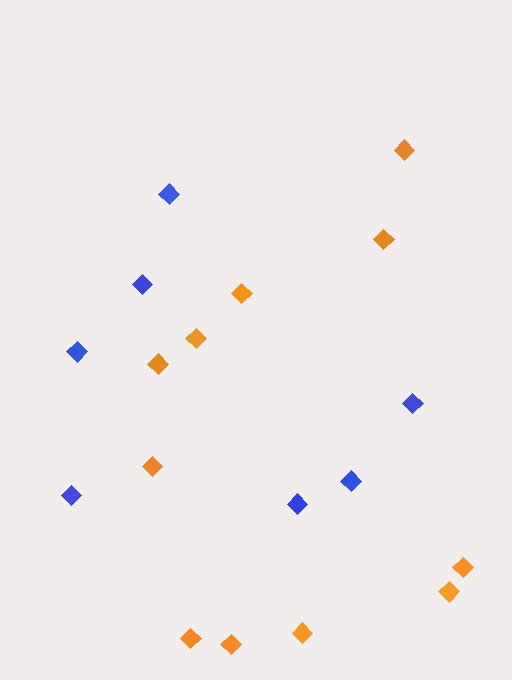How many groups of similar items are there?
There are 2 groups: one group of blue diamonds (7) and one group of orange diamonds (11).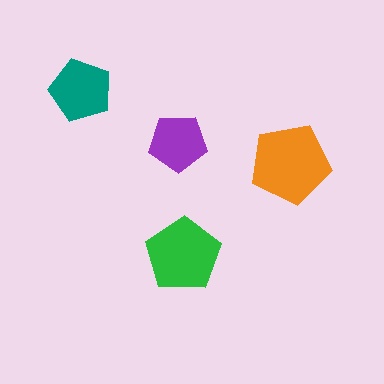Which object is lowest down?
The green pentagon is bottommost.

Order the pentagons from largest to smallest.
the orange one, the green one, the teal one, the purple one.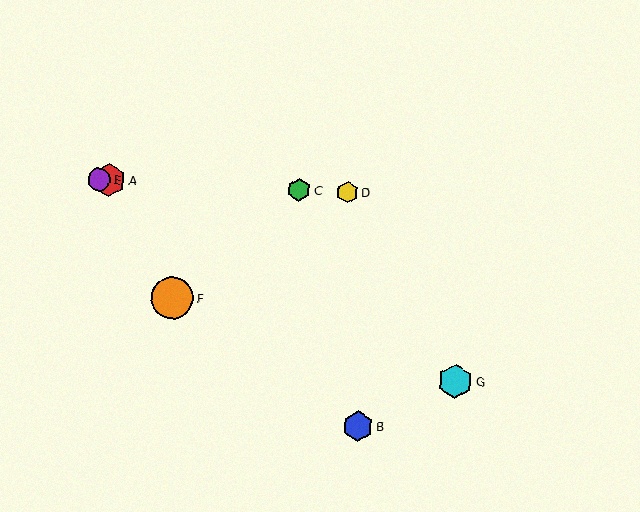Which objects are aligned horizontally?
Objects A, C, D, E are aligned horizontally.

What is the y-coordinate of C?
Object C is at y≈190.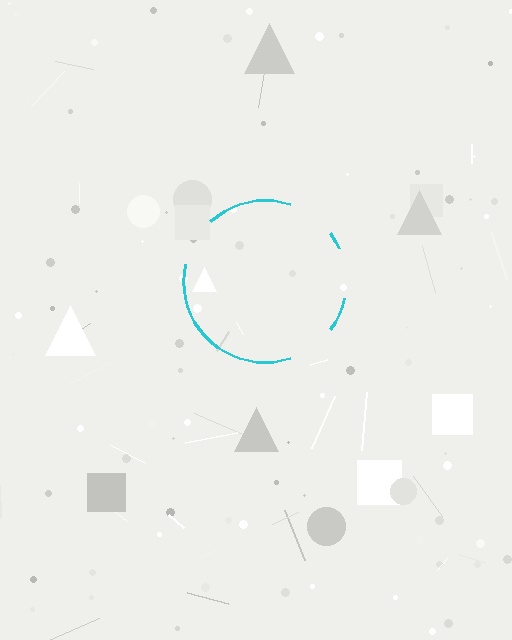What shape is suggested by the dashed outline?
The dashed outline suggests a circle.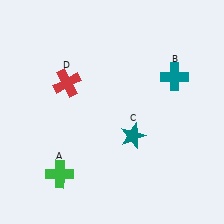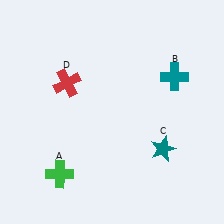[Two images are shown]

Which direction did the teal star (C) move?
The teal star (C) moved right.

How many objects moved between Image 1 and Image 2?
1 object moved between the two images.